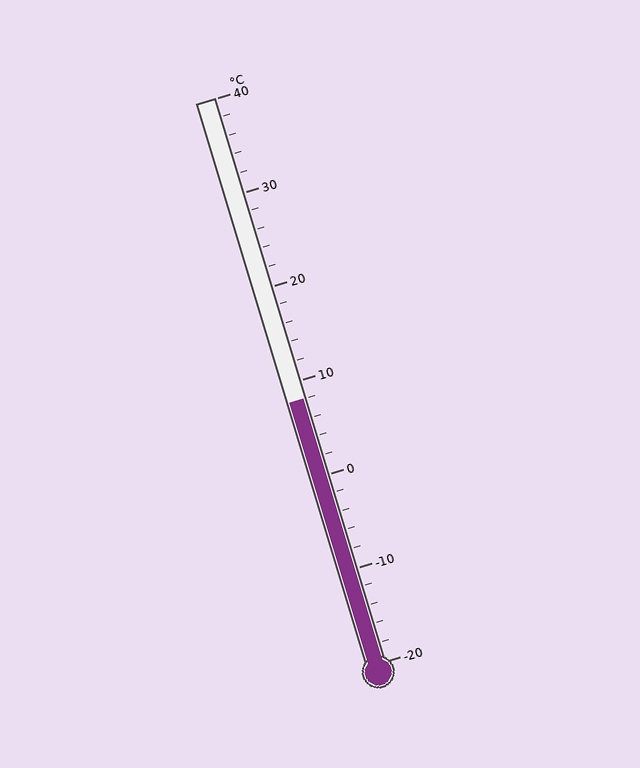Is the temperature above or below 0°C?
The temperature is above 0°C.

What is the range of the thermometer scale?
The thermometer scale ranges from -20°C to 40°C.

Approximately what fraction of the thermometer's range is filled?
The thermometer is filled to approximately 45% of its range.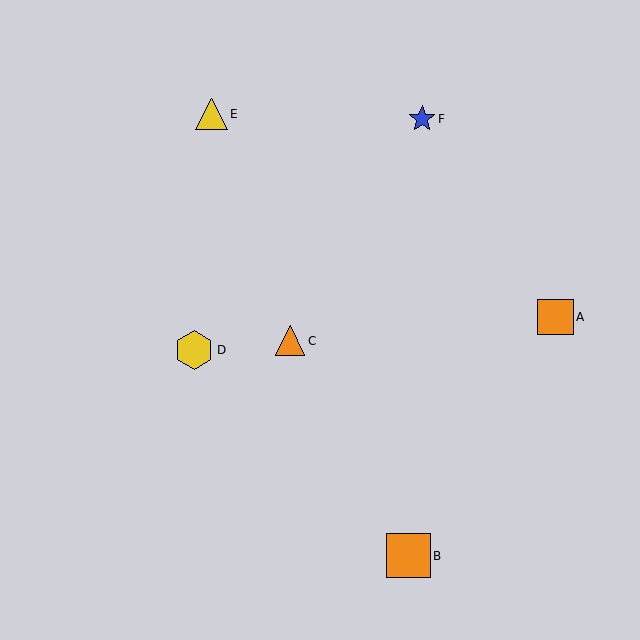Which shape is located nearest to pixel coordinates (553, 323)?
The orange square (labeled A) at (556, 317) is nearest to that location.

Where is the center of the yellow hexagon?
The center of the yellow hexagon is at (194, 350).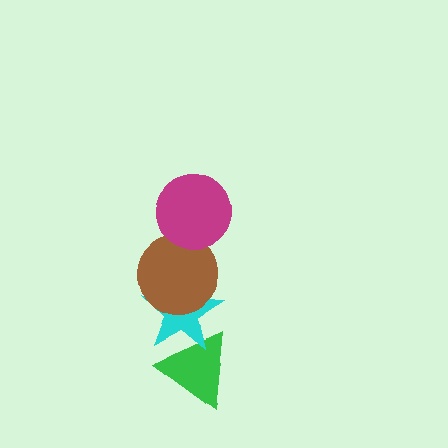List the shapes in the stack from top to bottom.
From top to bottom: the magenta circle, the brown circle, the cyan star, the green triangle.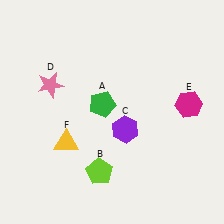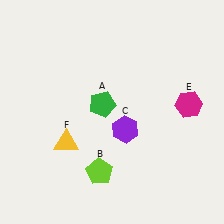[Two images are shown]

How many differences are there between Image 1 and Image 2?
There is 1 difference between the two images.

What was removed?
The pink star (D) was removed in Image 2.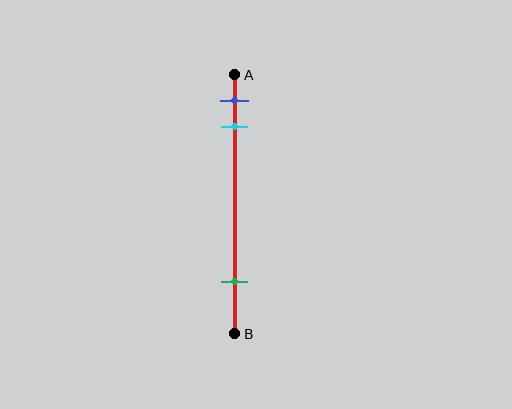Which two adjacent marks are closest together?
The blue and cyan marks are the closest adjacent pair.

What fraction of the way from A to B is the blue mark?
The blue mark is approximately 10% (0.1) of the way from A to B.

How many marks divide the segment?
There are 3 marks dividing the segment.